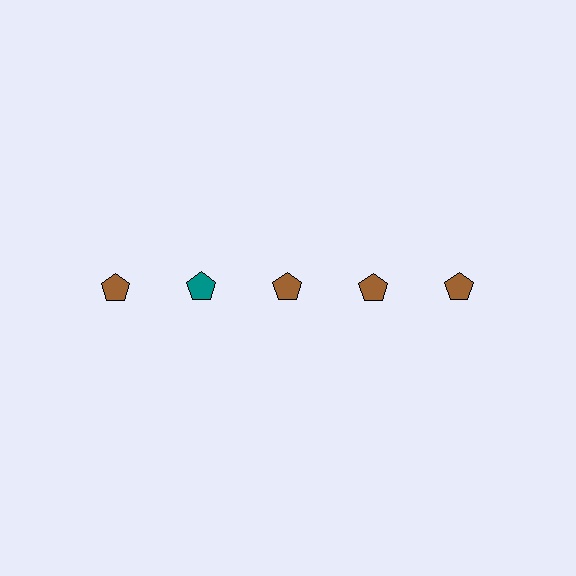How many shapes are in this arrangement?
There are 5 shapes arranged in a grid pattern.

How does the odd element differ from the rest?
It has a different color: teal instead of brown.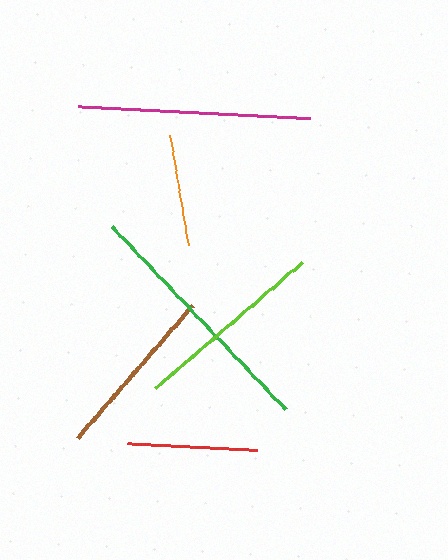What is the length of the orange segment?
The orange segment is approximately 111 pixels long.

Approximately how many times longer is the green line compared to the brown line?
The green line is approximately 1.4 times the length of the brown line.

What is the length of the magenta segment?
The magenta segment is approximately 233 pixels long.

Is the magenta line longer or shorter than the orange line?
The magenta line is longer than the orange line.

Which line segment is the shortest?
The orange line is the shortest at approximately 111 pixels.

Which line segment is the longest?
The green line is the longest at approximately 253 pixels.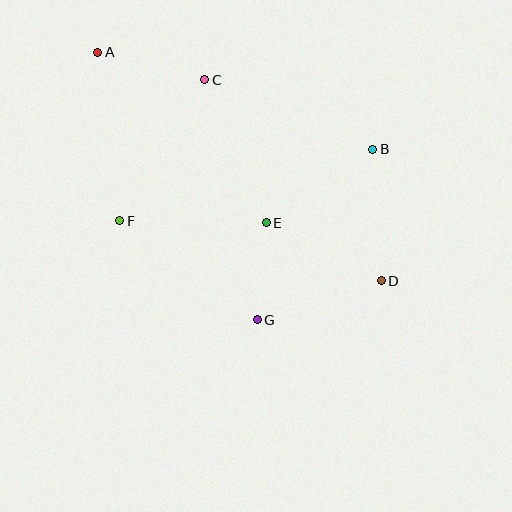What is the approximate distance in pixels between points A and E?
The distance between A and E is approximately 240 pixels.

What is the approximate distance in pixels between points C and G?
The distance between C and G is approximately 246 pixels.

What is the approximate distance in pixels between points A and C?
The distance between A and C is approximately 110 pixels.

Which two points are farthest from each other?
Points A and D are farthest from each other.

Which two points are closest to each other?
Points E and G are closest to each other.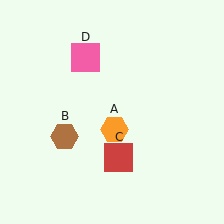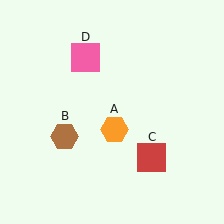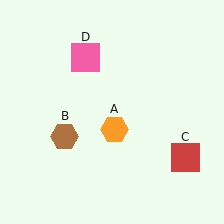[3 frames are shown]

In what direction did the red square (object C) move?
The red square (object C) moved right.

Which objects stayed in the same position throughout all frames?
Orange hexagon (object A) and brown hexagon (object B) and pink square (object D) remained stationary.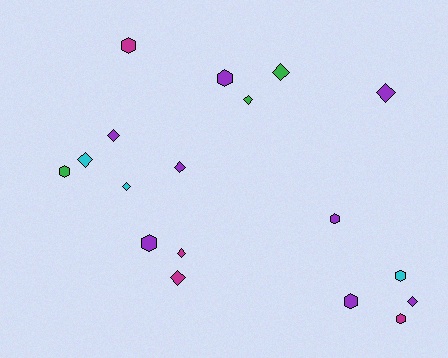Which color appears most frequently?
Purple, with 8 objects.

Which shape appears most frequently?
Diamond, with 10 objects.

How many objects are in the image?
There are 18 objects.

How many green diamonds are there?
There are 2 green diamonds.